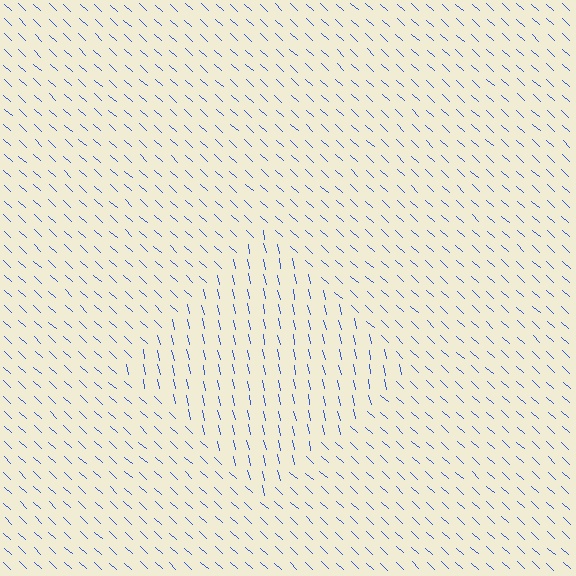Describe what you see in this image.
The image is filled with small blue line segments. A diamond region in the image has lines oriented differently from the surrounding lines, creating a visible texture boundary.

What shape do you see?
I see a diamond.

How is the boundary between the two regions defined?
The boundary is defined purely by a change in line orientation (approximately 35 degrees difference). All lines are the same color and thickness.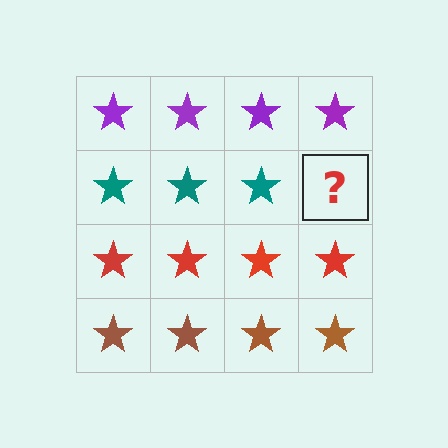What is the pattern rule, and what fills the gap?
The rule is that each row has a consistent color. The gap should be filled with a teal star.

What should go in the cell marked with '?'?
The missing cell should contain a teal star.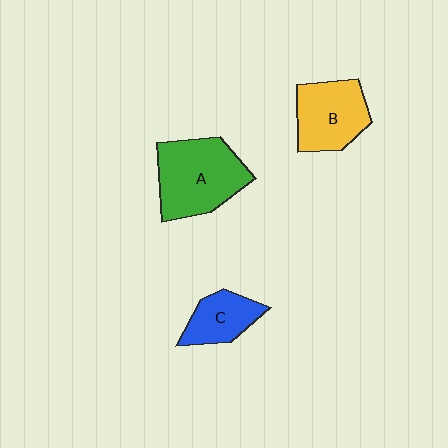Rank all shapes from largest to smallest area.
From largest to smallest: A (green), B (yellow), C (blue).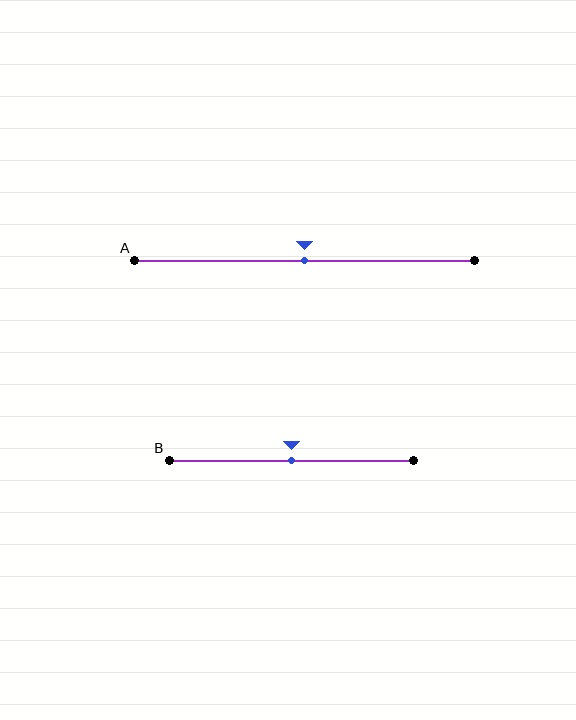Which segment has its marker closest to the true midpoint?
Segment A has its marker closest to the true midpoint.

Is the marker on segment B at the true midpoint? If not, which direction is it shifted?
Yes, the marker on segment B is at the true midpoint.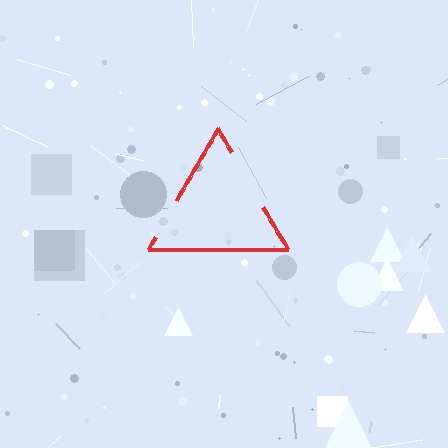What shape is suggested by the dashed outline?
The dashed outline suggests a triangle.